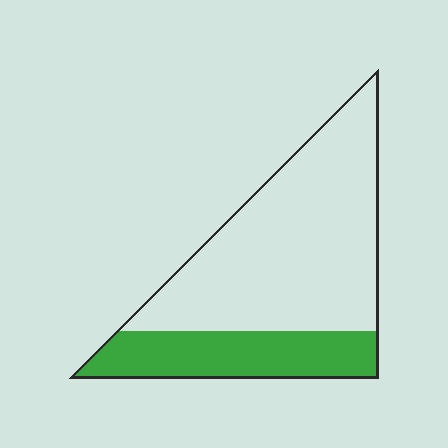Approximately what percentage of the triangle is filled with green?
Approximately 30%.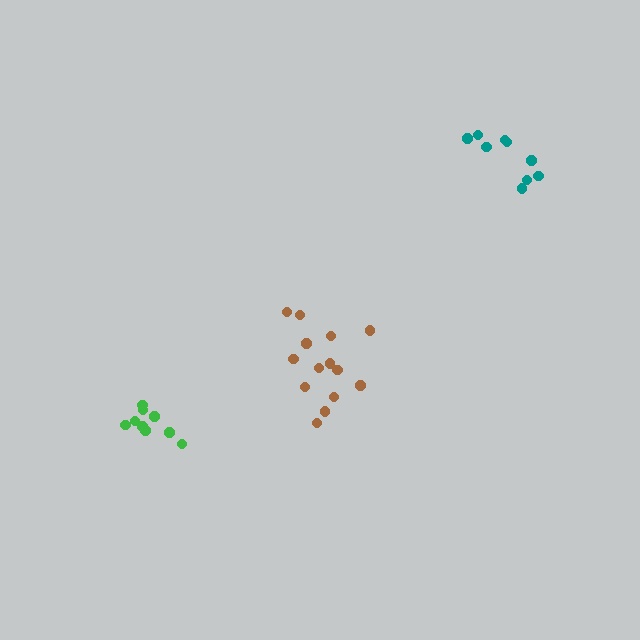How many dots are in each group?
Group 1: 14 dots, Group 2: 9 dots, Group 3: 9 dots (32 total).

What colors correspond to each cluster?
The clusters are colored: brown, teal, green.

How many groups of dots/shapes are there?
There are 3 groups.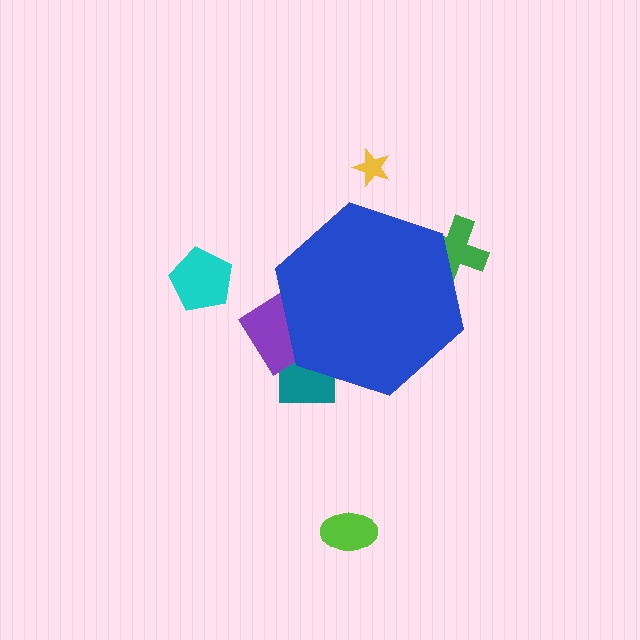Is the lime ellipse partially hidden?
No, the lime ellipse is fully visible.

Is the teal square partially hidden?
Yes, the teal square is partially hidden behind the blue hexagon.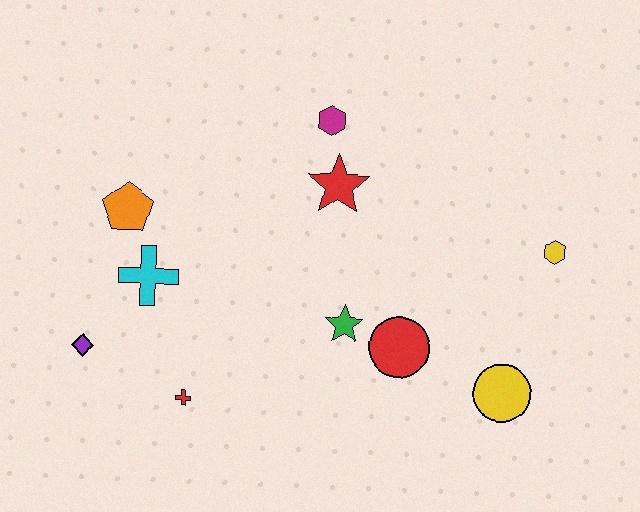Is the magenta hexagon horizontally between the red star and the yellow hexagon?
No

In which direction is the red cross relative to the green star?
The red cross is to the left of the green star.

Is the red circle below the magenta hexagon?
Yes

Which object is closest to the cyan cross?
The orange pentagon is closest to the cyan cross.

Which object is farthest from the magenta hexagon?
The purple diamond is farthest from the magenta hexagon.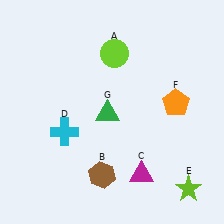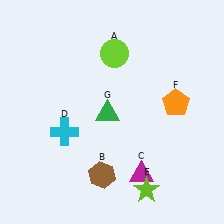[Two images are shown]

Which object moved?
The lime star (E) moved left.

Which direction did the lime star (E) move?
The lime star (E) moved left.